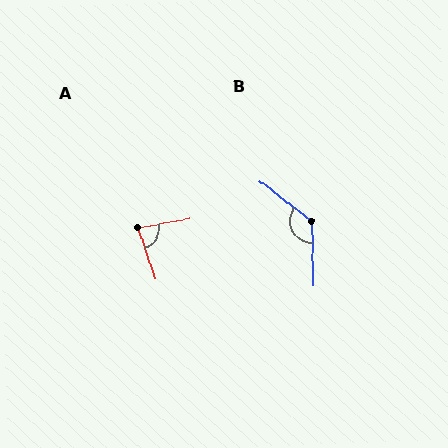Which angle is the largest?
B, at approximately 130 degrees.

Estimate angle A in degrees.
Approximately 81 degrees.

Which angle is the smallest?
A, at approximately 81 degrees.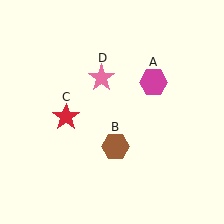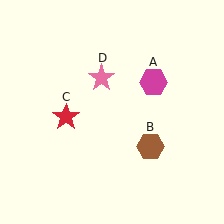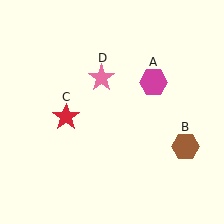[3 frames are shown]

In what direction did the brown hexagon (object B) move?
The brown hexagon (object B) moved right.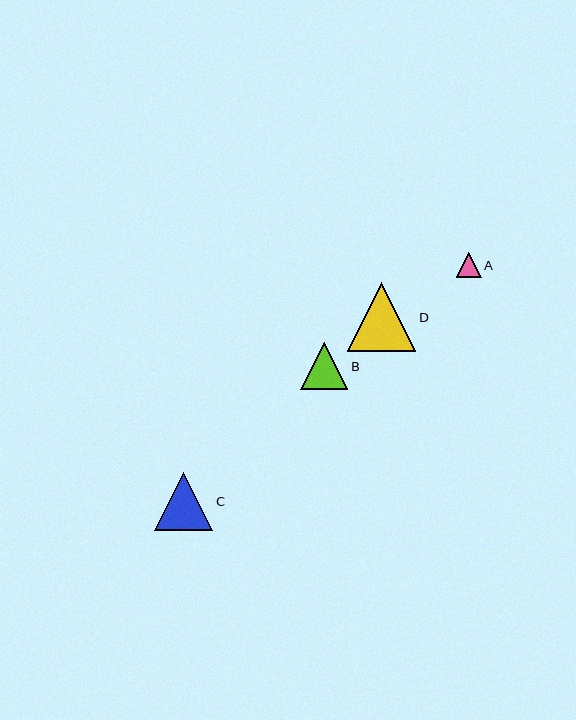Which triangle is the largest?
Triangle D is the largest with a size of approximately 69 pixels.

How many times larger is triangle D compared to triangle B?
Triangle D is approximately 1.5 times the size of triangle B.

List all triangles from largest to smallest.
From largest to smallest: D, C, B, A.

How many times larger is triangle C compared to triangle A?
Triangle C is approximately 2.4 times the size of triangle A.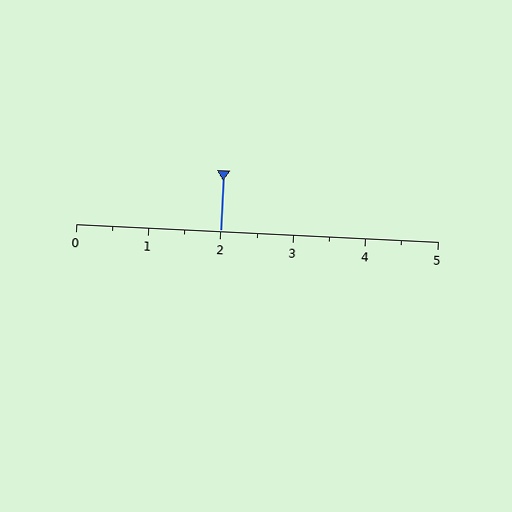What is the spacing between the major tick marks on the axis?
The major ticks are spaced 1 apart.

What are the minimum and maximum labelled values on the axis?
The axis runs from 0 to 5.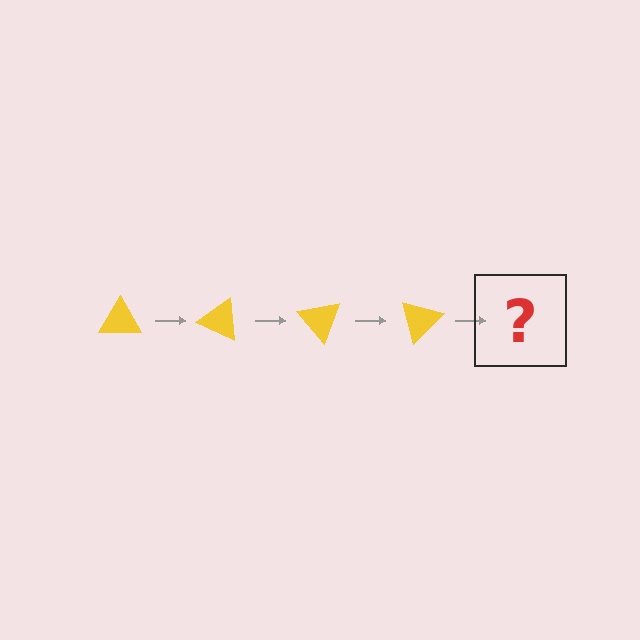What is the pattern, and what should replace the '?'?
The pattern is that the triangle rotates 25 degrees each step. The '?' should be a yellow triangle rotated 100 degrees.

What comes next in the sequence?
The next element should be a yellow triangle rotated 100 degrees.